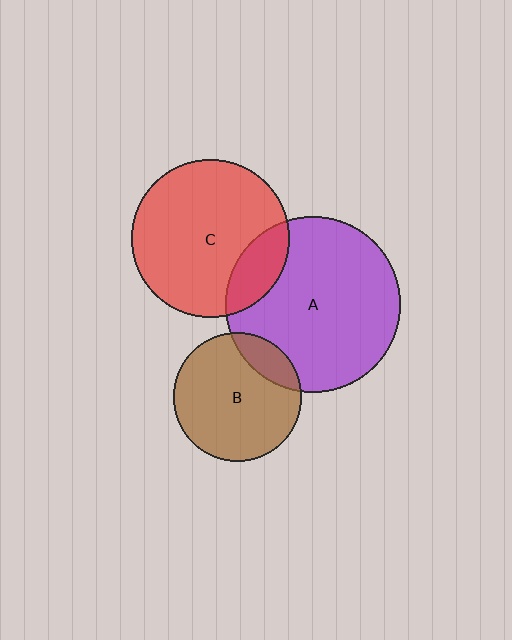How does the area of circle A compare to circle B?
Approximately 1.9 times.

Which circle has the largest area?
Circle A (purple).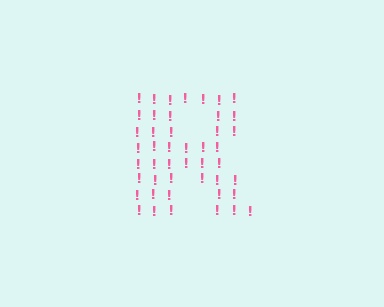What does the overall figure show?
The overall figure shows the letter R.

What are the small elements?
The small elements are exclamation marks.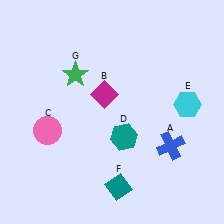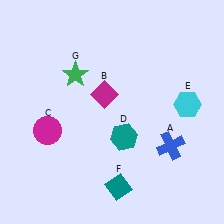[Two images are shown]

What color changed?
The circle (C) changed from pink in Image 1 to magenta in Image 2.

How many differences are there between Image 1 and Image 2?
There is 1 difference between the two images.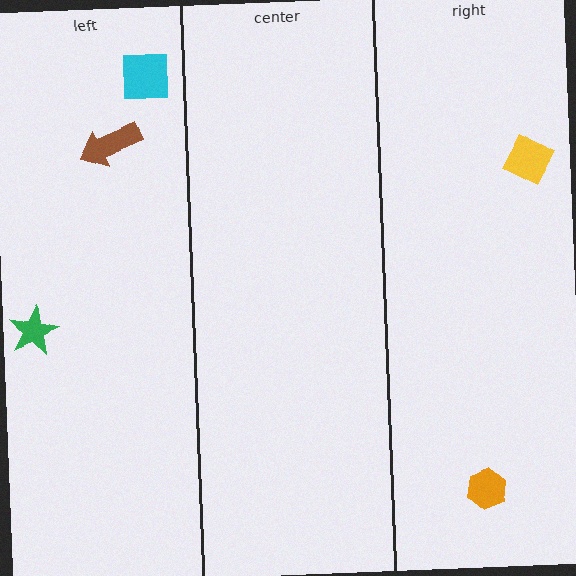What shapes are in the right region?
The yellow diamond, the orange hexagon.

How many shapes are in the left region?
3.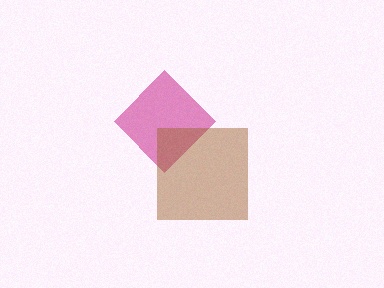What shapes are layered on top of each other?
The layered shapes are: a magenta diamond, a brown square.